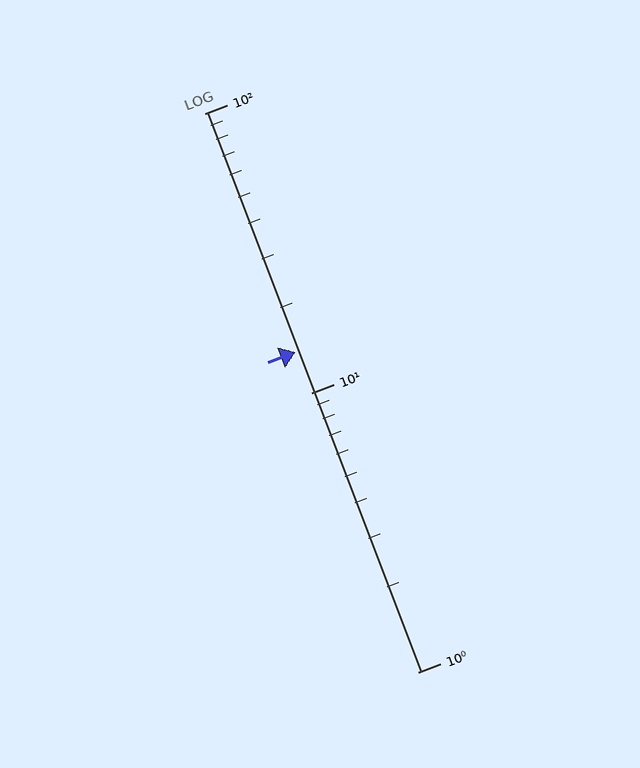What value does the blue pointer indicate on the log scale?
The pointer indicates approximately 14.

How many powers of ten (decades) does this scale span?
The scale spans 2 decades, from 1 to 100.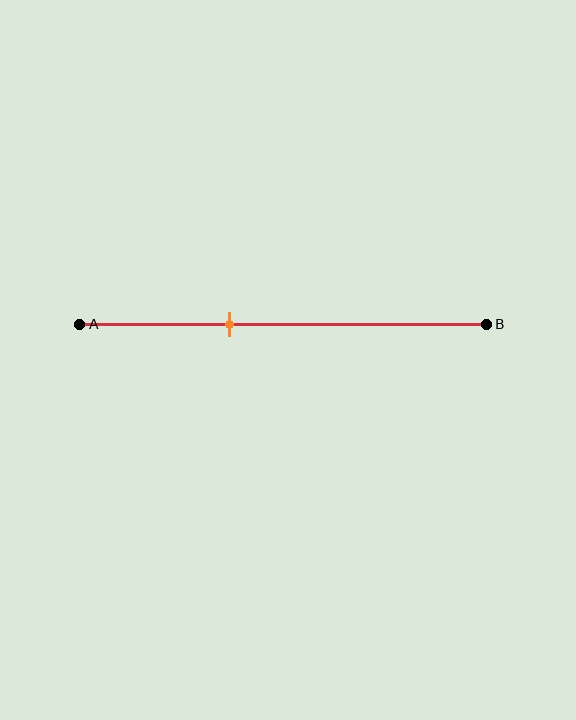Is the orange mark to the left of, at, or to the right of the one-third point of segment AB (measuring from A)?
The orange mark is to the right of the one-third point of segment AB.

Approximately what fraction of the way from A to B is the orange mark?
The orange mark is approximately 35% of the way from A to B.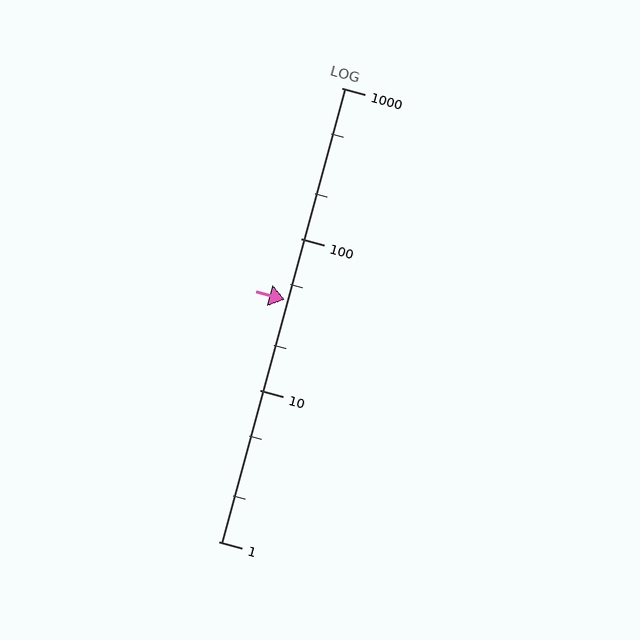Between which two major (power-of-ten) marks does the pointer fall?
The pointer is between 10 and 100.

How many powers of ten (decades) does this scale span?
The scale spans 3 decades, from 1 to 1000.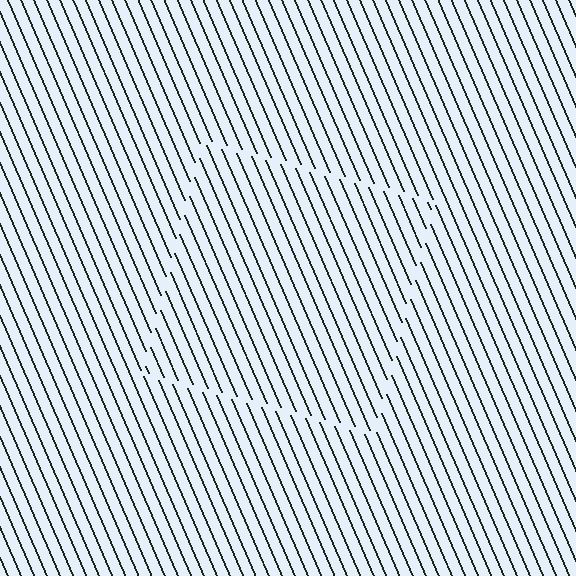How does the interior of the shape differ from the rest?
The interior of the shape contains the same grating, shifted by half a period — the contour is defined by the phase discontinuity where line-ends from the inner and outer gratings abut.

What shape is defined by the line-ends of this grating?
An illusory square. The interior of the shape contains the same grating, shifted by half a period — the contour is defined by the phase discontinuity where line-ends from the inner and outer gratings abut.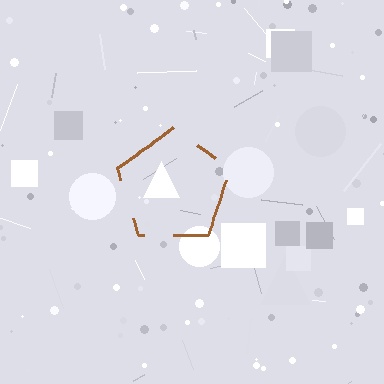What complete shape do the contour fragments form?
The contour fragments form a pentagon.